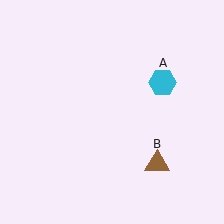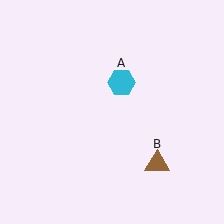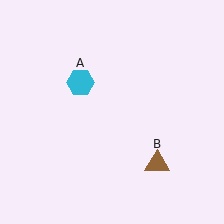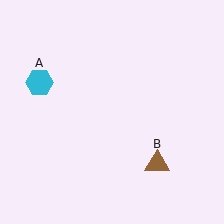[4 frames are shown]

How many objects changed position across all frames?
1 object changed position: cyan hexagon (object A).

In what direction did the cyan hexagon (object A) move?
The cyan hexagon (object A) moved left.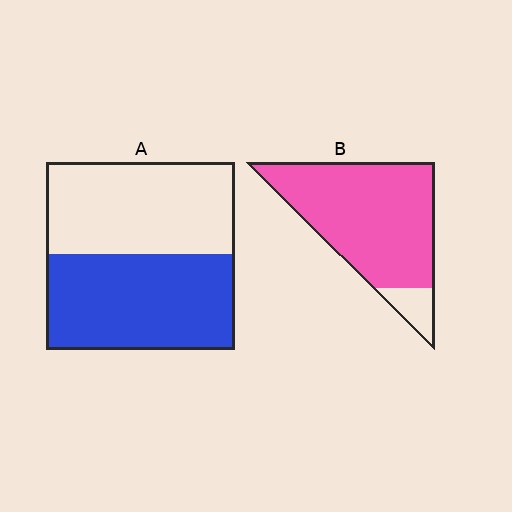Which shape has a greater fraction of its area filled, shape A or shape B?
Shape B.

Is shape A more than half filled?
Roughly half.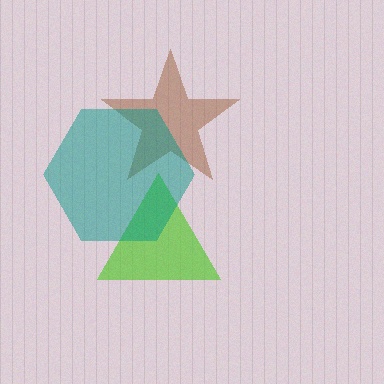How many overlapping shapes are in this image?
There are 3 overlapping shapes in the image.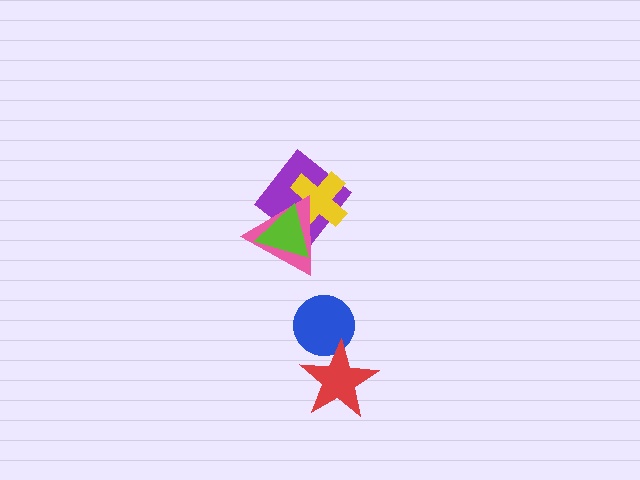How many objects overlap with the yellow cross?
3 objects overlap with the yellow cross.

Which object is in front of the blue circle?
The red star is in front of the blue circle.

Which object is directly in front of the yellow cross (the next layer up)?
The pink triangle is directly in front of the yellow cross.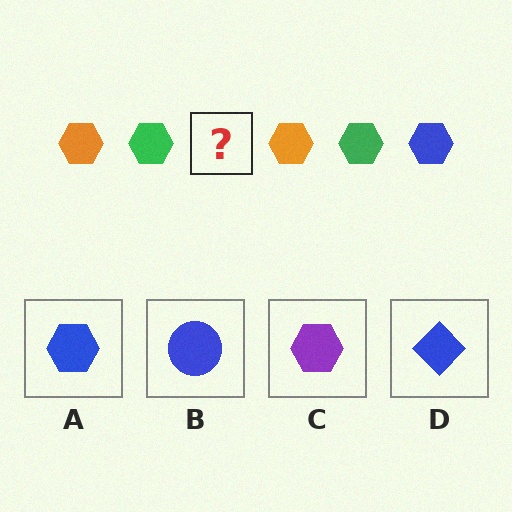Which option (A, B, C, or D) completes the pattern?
A.